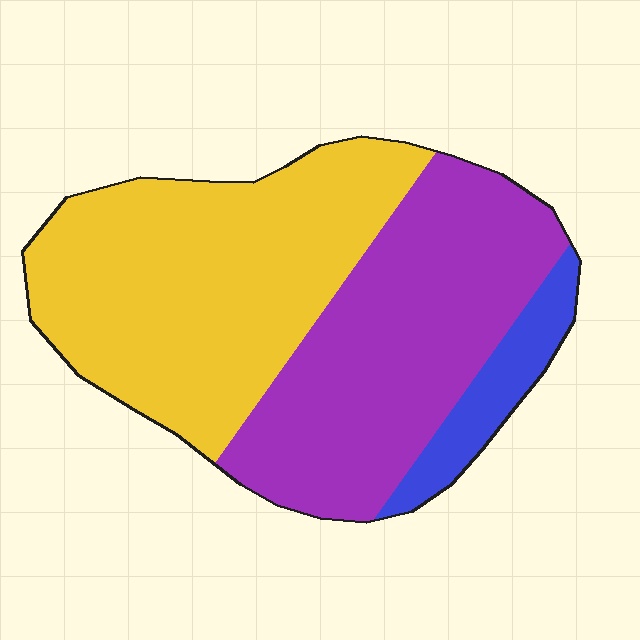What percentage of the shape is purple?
Purple takes up between a third and a half of the shape.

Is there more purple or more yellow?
Yellow.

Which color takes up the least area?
Blue, at roughly 10%.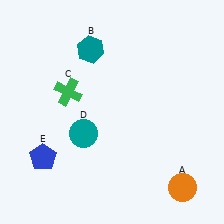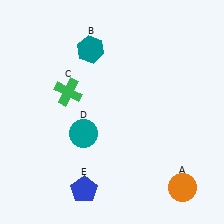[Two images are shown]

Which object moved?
The blue pentagon (E) moved right.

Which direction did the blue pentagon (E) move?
The blue pentagon (E) moved right.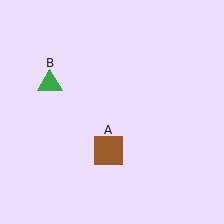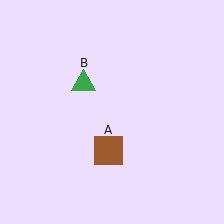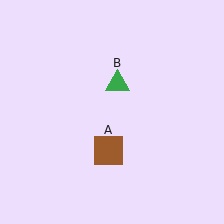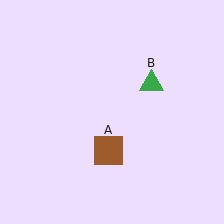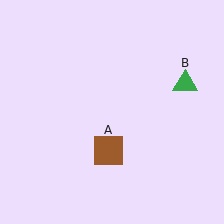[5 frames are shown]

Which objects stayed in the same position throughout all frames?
Brown square (object A) remained stationary.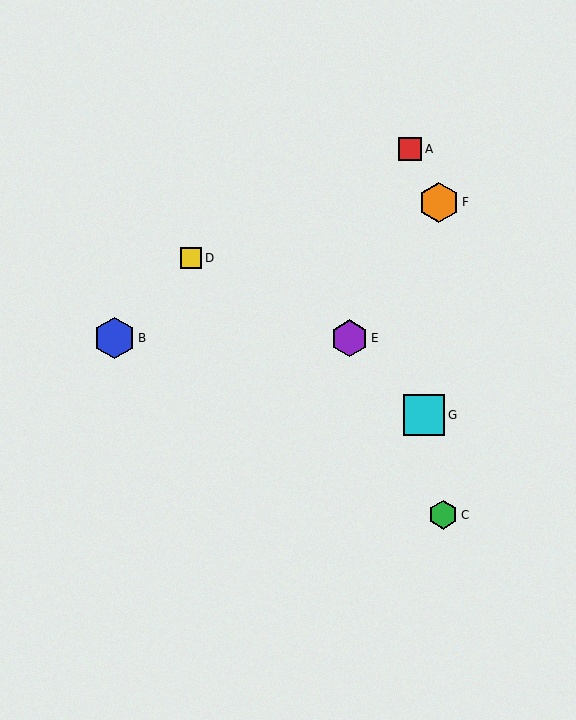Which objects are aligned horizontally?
Objects B, E are aligned horizontally.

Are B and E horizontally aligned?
Yes, both are at y≈338.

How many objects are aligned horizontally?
2 objects (B, E) are aligned horizontally.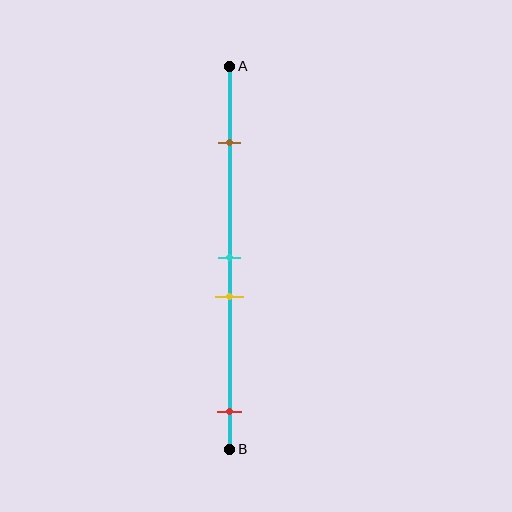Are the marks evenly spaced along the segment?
No, the marks are not evenly spaced.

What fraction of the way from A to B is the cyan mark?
The cyan mark is approximately 50% (0.5) of the way from A to B.